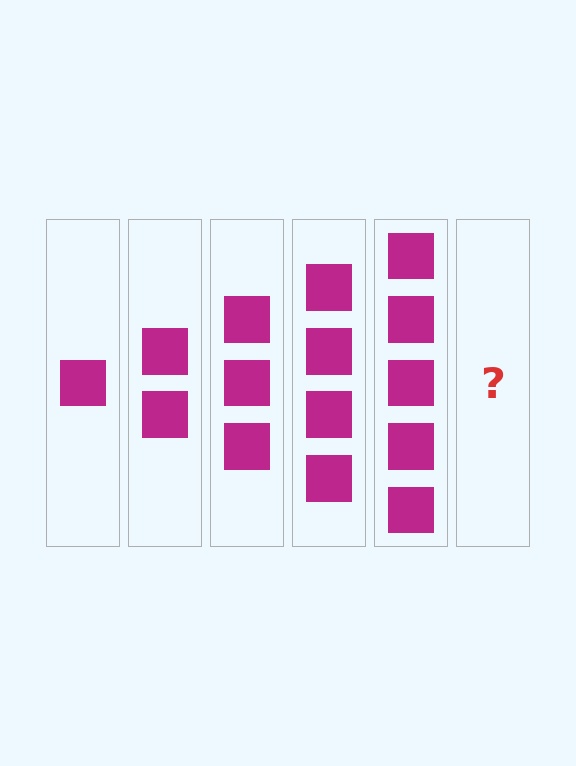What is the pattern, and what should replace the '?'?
The pattern is that each step adds one more square. The '?' should be 6 squares.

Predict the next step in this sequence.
The next step is 6 squares.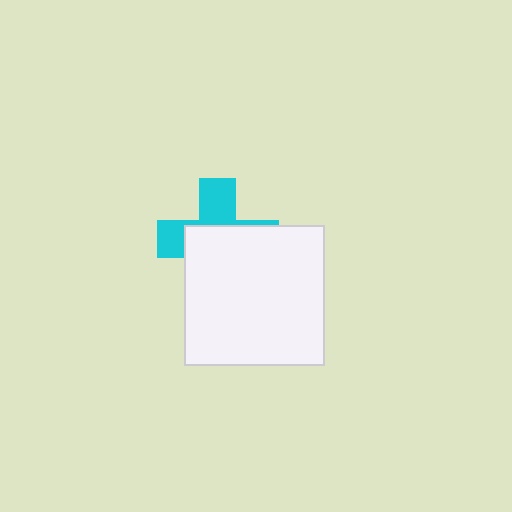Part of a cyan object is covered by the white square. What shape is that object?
It is a cross.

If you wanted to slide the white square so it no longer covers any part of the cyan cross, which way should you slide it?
Slide it down — that is the most direct way to separate the two shapes.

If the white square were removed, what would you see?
You would see the complete cyan cross.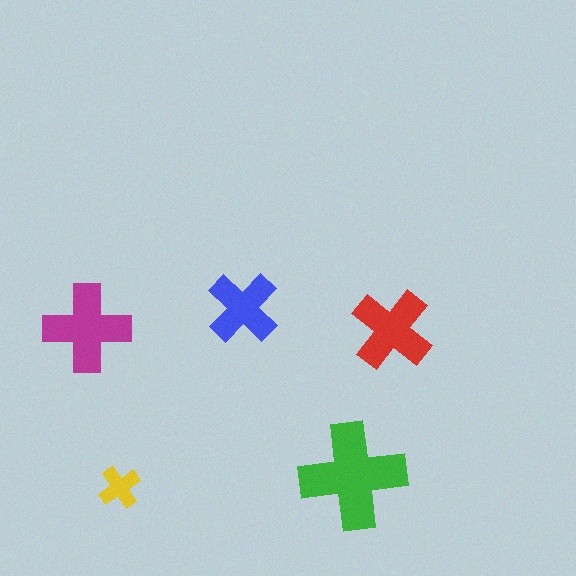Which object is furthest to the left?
The magenta cross is leftmost.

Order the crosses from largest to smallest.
the green one, the magenta one, the red one, the blue one, the yellow one.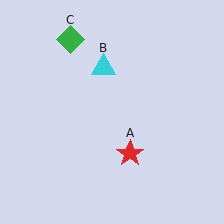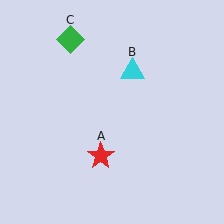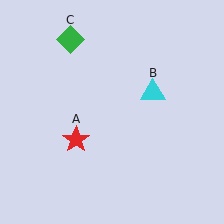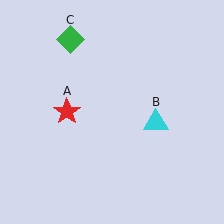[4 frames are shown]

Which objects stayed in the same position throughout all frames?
Green diamond (object C) remained stationary.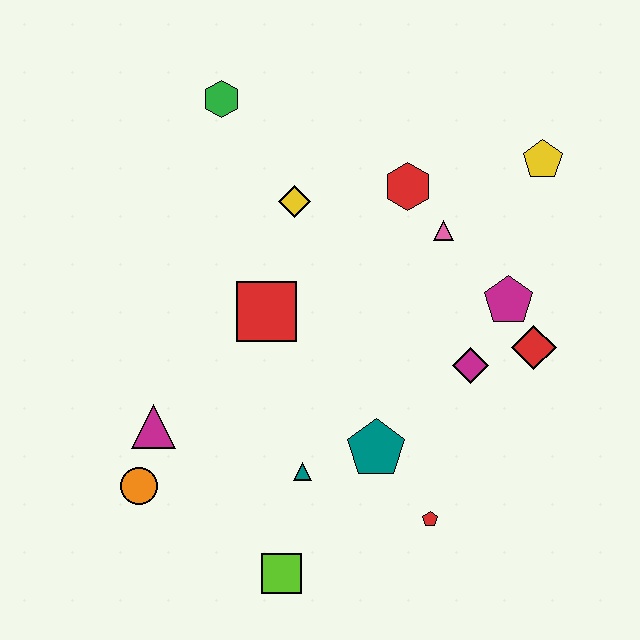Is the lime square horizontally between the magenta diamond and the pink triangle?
No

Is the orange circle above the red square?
No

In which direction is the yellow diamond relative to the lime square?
The yellow diamond is above the lime square.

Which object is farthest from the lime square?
The yellow pentagon is farthest from the lime square.